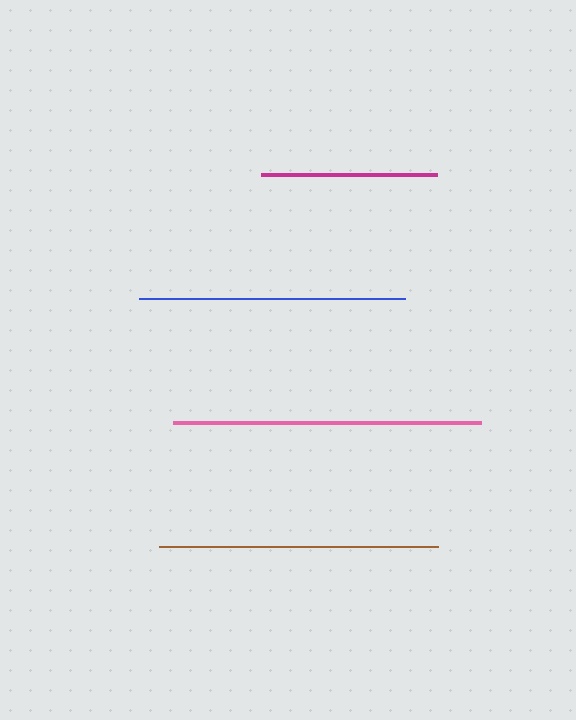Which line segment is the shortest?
The magenta line is the shortest at approximately 176 pixels.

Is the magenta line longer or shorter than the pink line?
The pink line is longer than the magenta line.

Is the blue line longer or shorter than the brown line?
The brown line is longer than the blue line.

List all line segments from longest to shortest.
From longest to shortest: pink, brown, blue, magenta.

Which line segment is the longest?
The pink line is the longest at approximately 309 pixels.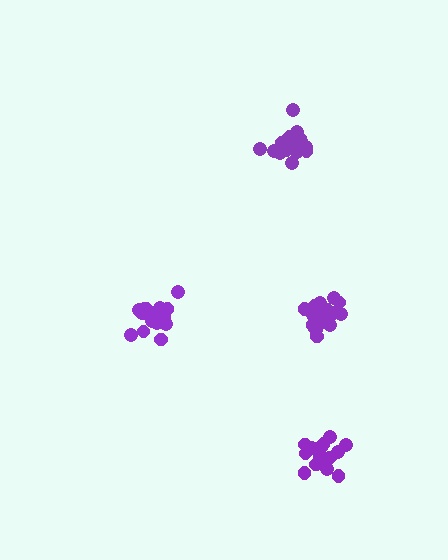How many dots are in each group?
Group 1: 20 dots, Group 2: 20 dots, Group 3: 20 dots, Group 4: 16 dots (76 total).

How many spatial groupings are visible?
There are 4 spatial groupings.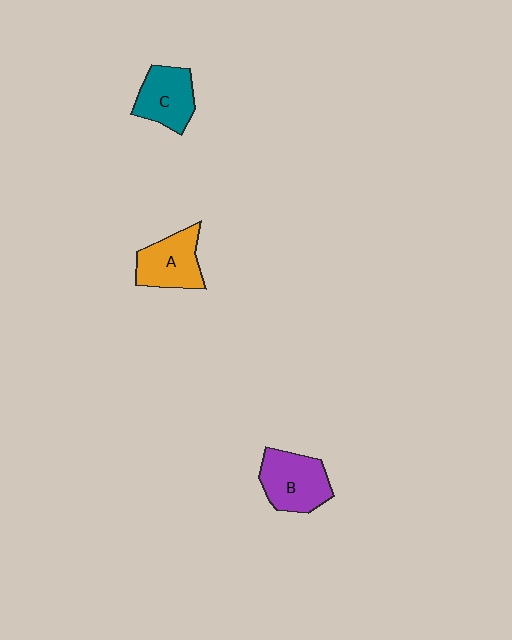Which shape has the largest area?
Shape B (purple).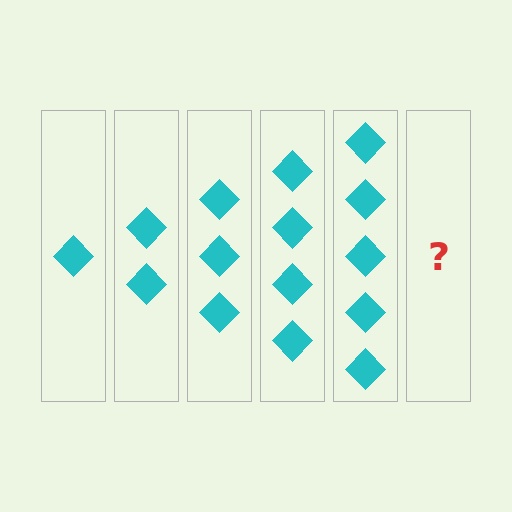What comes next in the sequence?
The next element should be 6 diamonds.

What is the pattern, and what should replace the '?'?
The pattern is that each step adds one more diamond. The '?' should be 6 diamonds.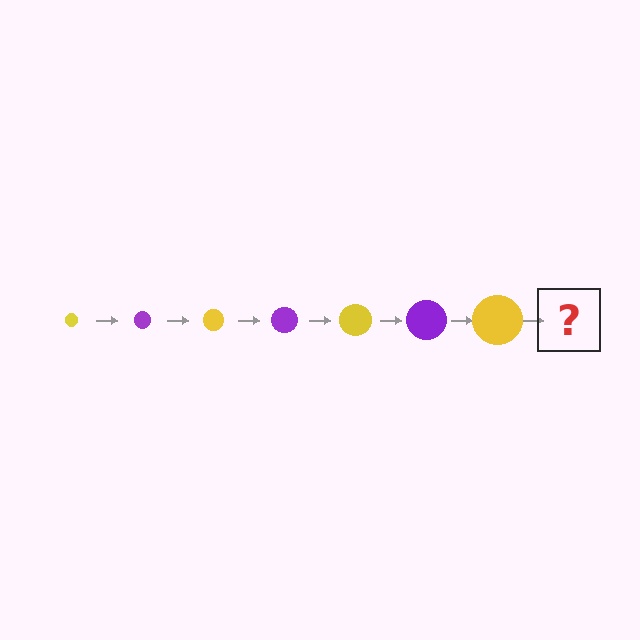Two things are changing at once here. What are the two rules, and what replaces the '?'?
The two rules are that the circle grows larger each step and the color cycles through yellow and purple. The '?' should be a purple circle, larger than the previous one.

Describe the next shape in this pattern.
It should be a purple circle, larger than the previous one.